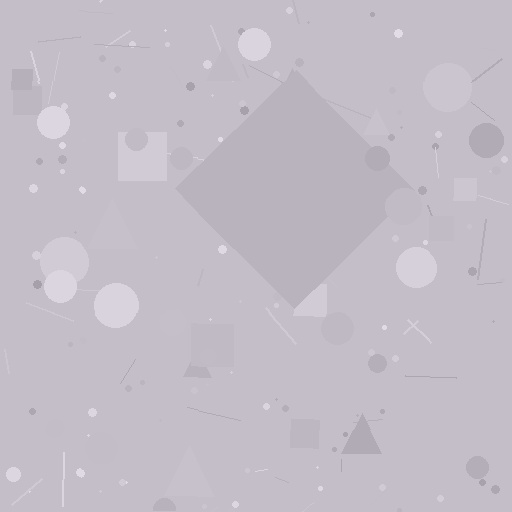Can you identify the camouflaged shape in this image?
The camouflaged shape is a diamond.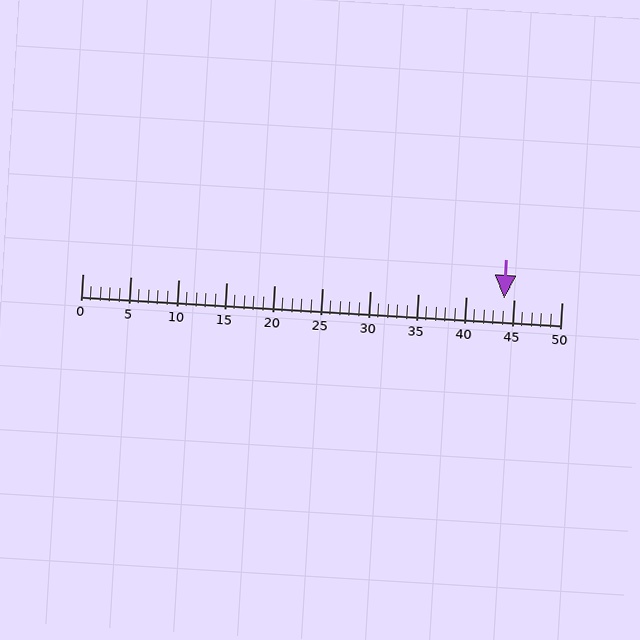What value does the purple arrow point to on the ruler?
The purple arrow points to approximately 44.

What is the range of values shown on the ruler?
The ruler shows values from 0 to 50.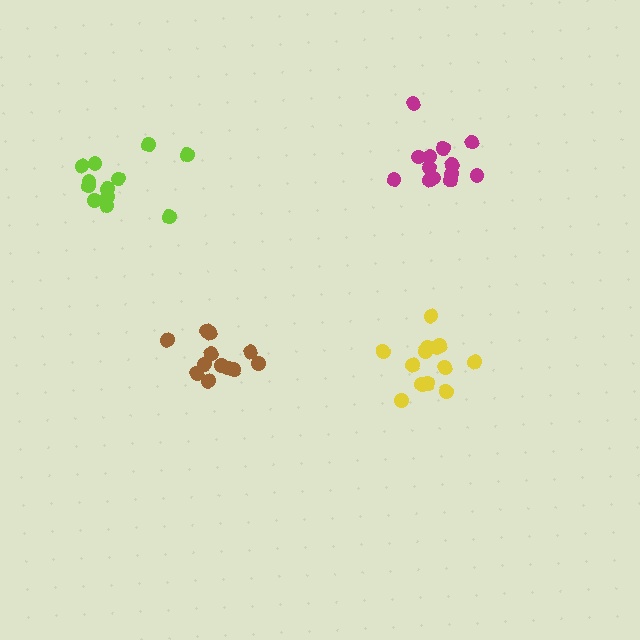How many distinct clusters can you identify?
There are 4 distinct clusters.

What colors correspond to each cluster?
The clusters are colored: brown, yellow, magenta, lime.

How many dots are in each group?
Group 1: 12 dots, Group 2: 13 dots, Group 3: 13 dots, Group 4: 12 dots (50 total).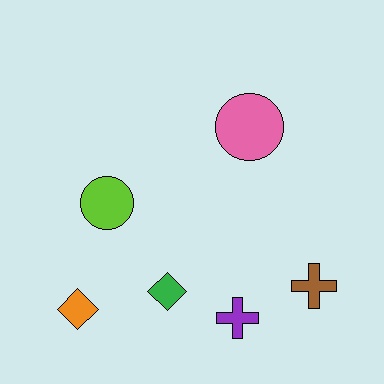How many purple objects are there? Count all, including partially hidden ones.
There is 1 purple object.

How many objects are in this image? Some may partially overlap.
There are 6 objects.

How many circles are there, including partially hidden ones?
There are 2 circles.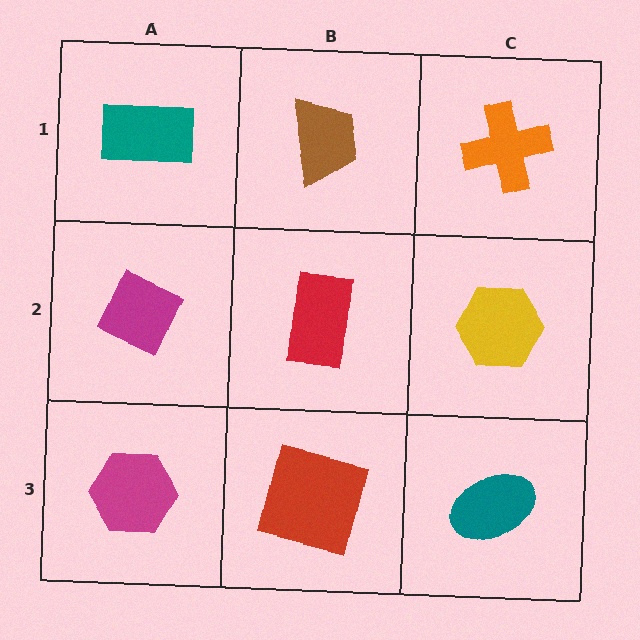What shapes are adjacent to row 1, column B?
A red rectangle (row 2, column B), a teal rectangle (row 1, column A), an orange cross (row 1, column C).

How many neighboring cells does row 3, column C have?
2.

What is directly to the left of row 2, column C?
A red rectangle.